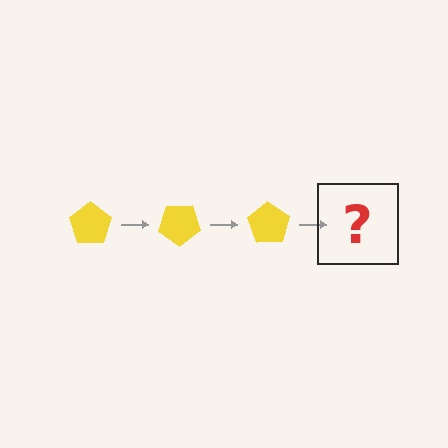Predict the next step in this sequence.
The next step is a yellow pentagon rotated 105 degrees.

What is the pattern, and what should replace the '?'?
The pattern is that the pentagon rotates 35 degrees each step. The '?' should be a yellow pentagon rotated 105 degrees.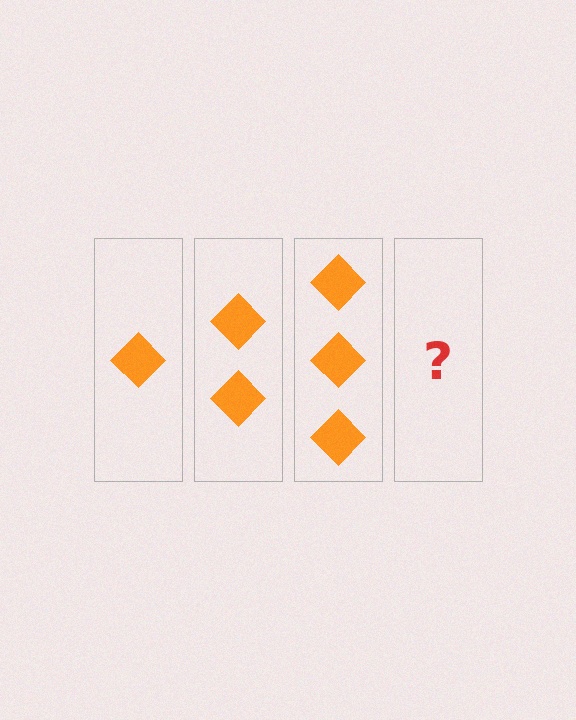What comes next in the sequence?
The next element should be 4 diamonds.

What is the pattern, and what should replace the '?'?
The pattern is that each step adds one more diamond. The '?' should be 4 diamonds.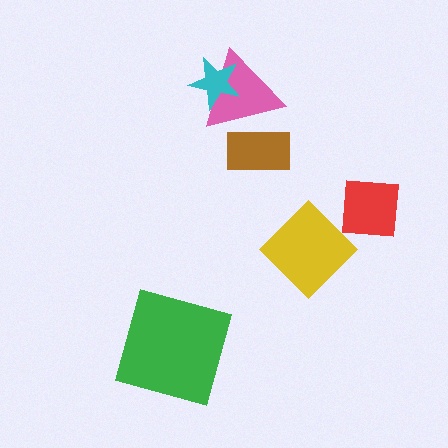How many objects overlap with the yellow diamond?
1 object overlaps with the yellow diamond.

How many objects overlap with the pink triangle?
2 objects overlap with the pink triangle.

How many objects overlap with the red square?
1 object overlaps with the red square.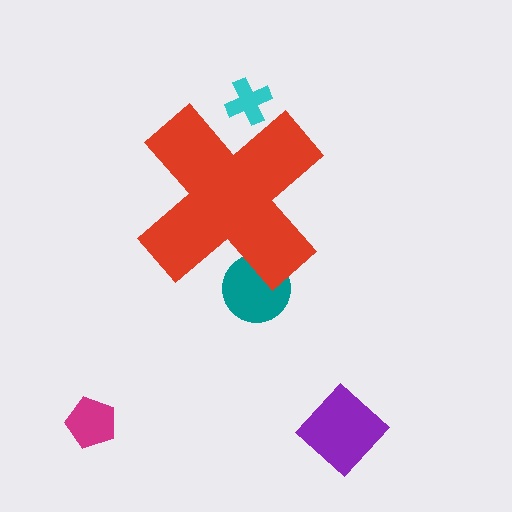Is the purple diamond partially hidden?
No, the purple diamond is fully visible.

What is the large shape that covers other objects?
A red cross.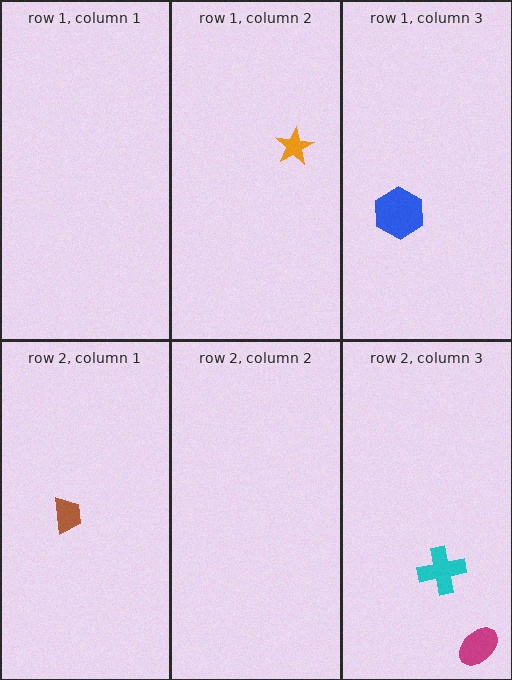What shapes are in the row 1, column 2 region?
The orange star.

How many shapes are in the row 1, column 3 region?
1.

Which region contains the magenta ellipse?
The row 2, column 3 region.